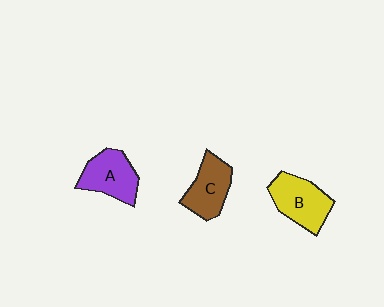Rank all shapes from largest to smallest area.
From largest to smallest: B (yellow), A (purple), C (brown).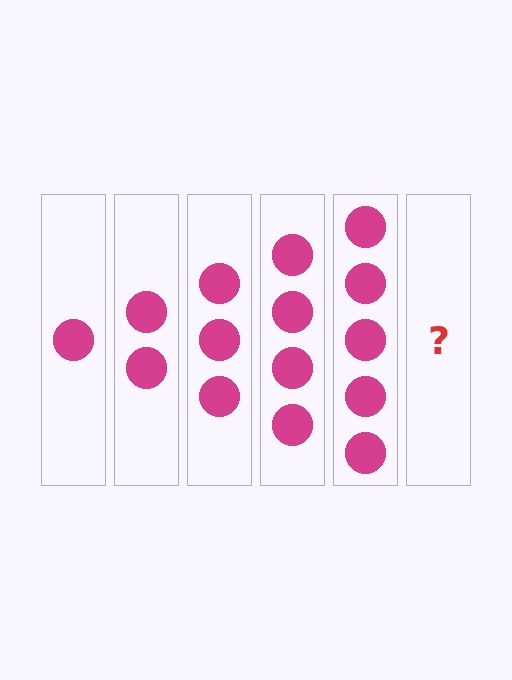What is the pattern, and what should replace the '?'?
The pattern is that each step adds one more circle. The '?' should be 6 circles.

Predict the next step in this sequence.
The next step is 6 circles.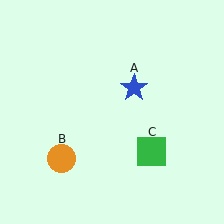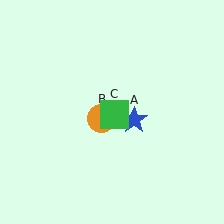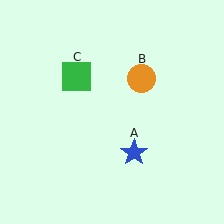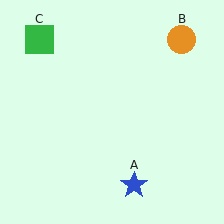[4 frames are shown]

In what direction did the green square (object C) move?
The green square (object C) moved up and to the left.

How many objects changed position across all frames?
3 objects changed position: blue star (object A), orange circle (object B), green square (object C).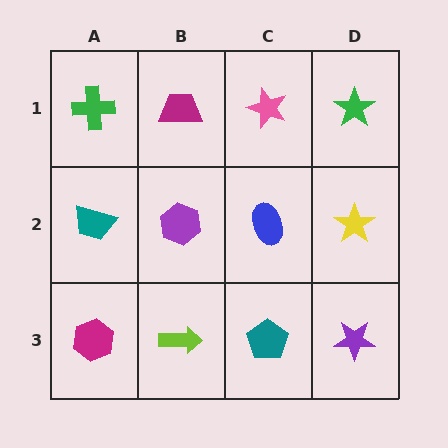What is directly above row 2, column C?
A pink star.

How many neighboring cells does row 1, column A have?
2.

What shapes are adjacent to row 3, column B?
A purple hexagon (row 2, column B), a magenta hexagon (row 3, column A), a teal pentagon (row 3, column C).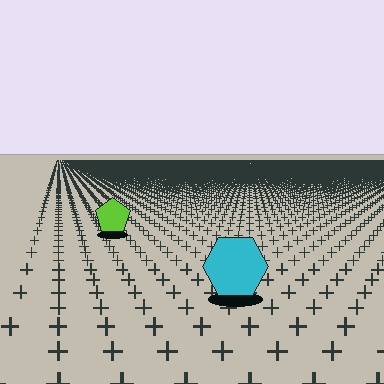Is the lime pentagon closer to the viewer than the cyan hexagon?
No. The cyan hexagon is closer — you can tell from the texture gradient: the ground texture is coarser near it.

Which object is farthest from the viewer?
The lime pentagon is farthest from the viewer. It appears smaller and the ground texture around it is denser.